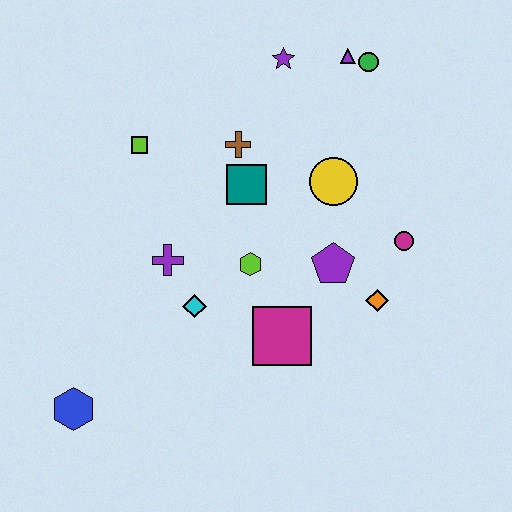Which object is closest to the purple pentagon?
The orange diamond is closest to the purple pentagon.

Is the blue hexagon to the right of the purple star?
No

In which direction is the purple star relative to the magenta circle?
The purple star is above the magenta circle.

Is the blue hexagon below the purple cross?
Yes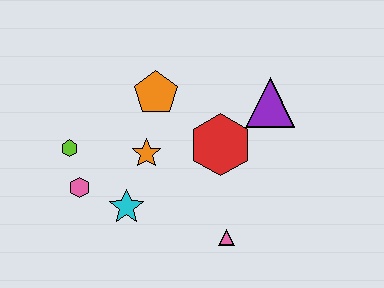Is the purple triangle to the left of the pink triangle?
No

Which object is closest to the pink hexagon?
The lime hexagon is closest to the pink hexagon.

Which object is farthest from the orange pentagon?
The pink triangle is farthest from the orange pentagon.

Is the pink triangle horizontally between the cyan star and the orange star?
No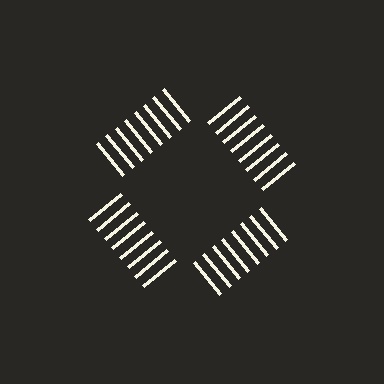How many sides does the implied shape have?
4 sides — the line-ends trace a square.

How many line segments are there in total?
32 — 8 along each of the 4 edges.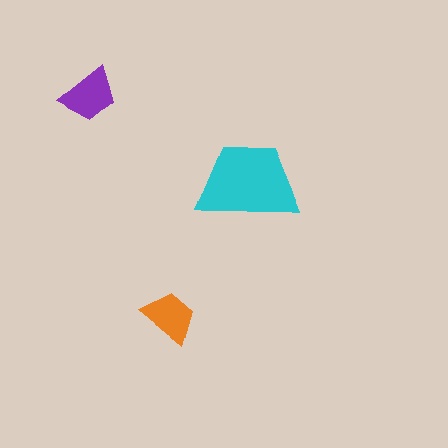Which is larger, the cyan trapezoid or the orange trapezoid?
The cyan one.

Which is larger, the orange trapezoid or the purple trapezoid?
The purple one.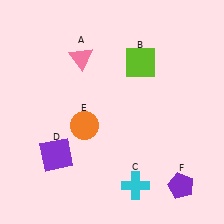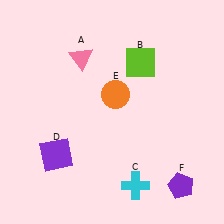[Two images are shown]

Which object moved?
The orange circle (E) moved right.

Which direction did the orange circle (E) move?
The orange circle (E) moved right.